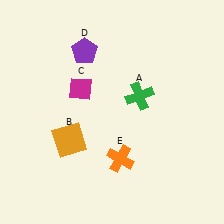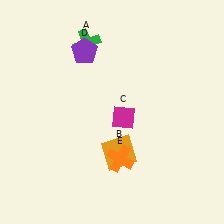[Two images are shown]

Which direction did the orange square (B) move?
The orange square (B) moved right.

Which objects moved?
The objects that moved are: the green cross (A), the orange square (B), the magenta diamond (C).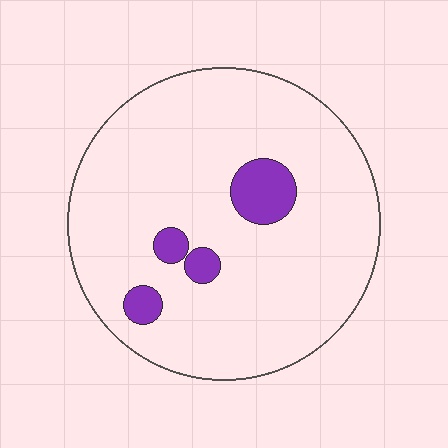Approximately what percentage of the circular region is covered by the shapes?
Approximately 10%.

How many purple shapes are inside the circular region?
4.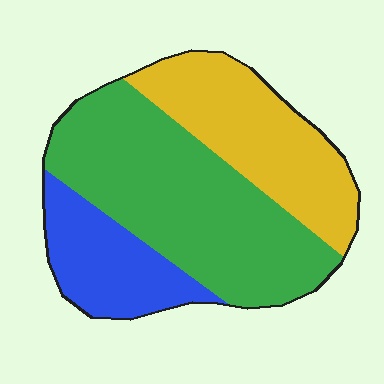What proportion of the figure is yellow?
Yellow covers 31% of the figure.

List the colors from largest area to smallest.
From largest to smallest: green, yellow, blue.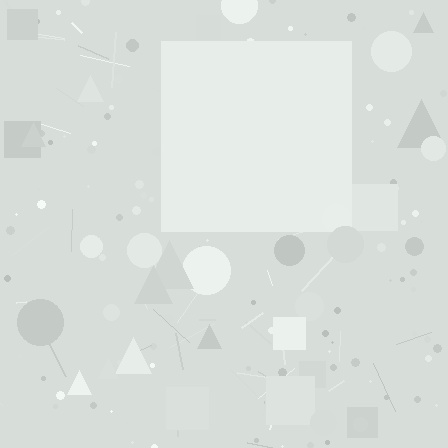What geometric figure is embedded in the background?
A square is embedded in the background.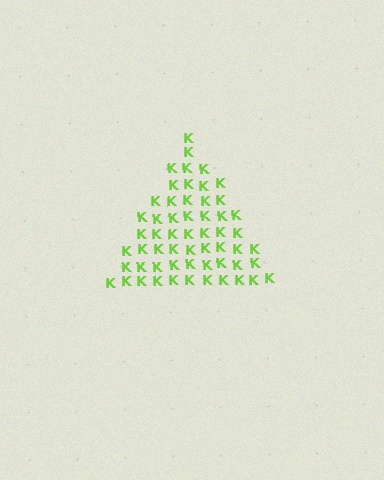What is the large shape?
The large shape is a triangle.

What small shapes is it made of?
It is made of small letter K's.